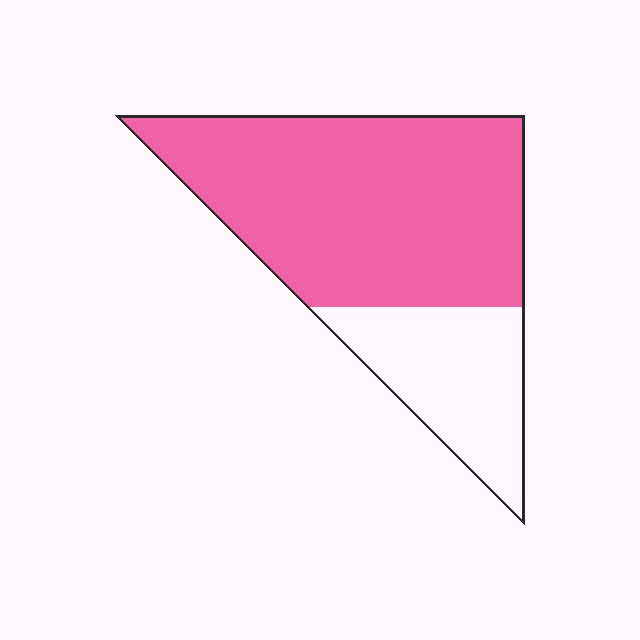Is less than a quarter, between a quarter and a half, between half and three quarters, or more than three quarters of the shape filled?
Between half and three quarters.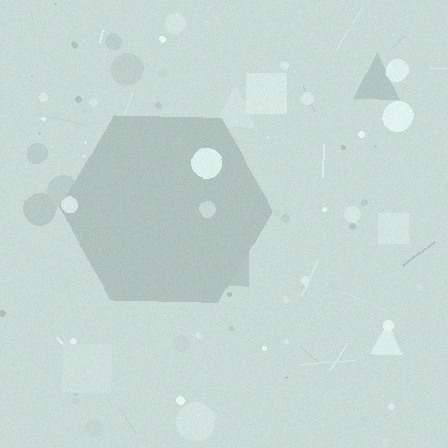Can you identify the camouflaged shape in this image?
The camouflaged shape is a hexagon.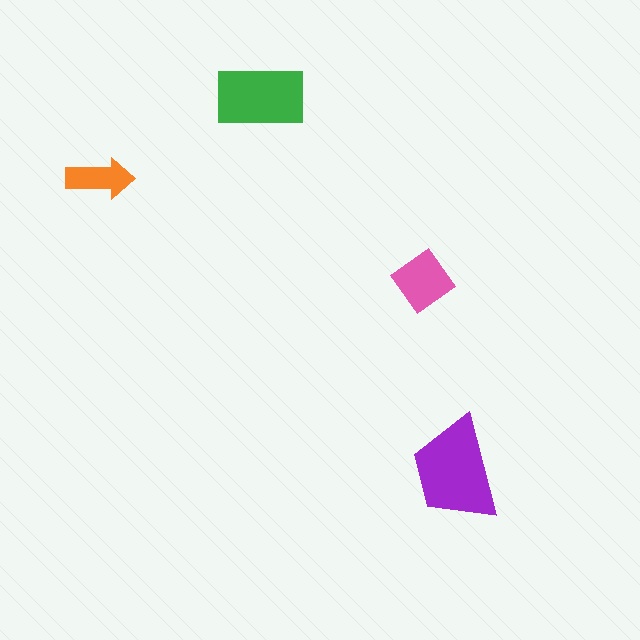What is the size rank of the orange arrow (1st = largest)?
4th.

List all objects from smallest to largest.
The orange arrow, the pink diamond, the green rectangle, the purple trapezoid.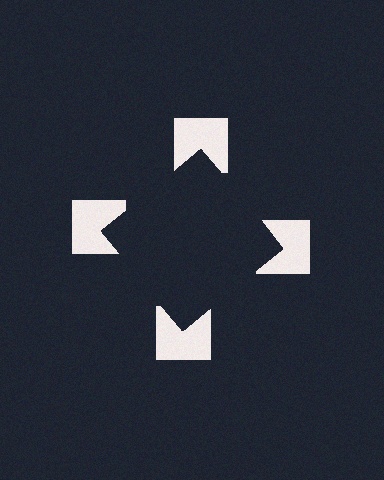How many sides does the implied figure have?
4 sides.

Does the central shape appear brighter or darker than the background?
It typically appears slightly darker than the background, even though no actual brightness change is drawn.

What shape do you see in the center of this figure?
An illusory square — its edges are inferred from the aligned wedge cuts in the notched squares, not physically drawn.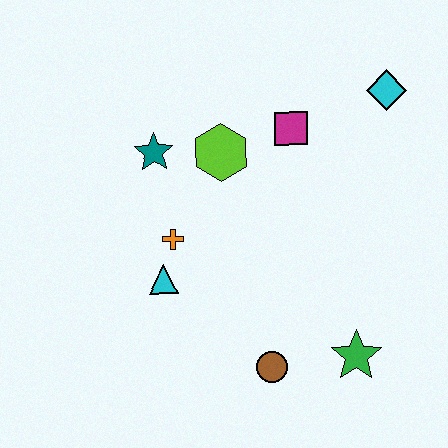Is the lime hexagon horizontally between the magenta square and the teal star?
Yes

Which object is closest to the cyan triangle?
The orange cross is closest to the cyan triangle.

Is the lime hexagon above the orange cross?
Yes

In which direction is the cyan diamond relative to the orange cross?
The cyan diamond is to the right of the orange cross.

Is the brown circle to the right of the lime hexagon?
Yes